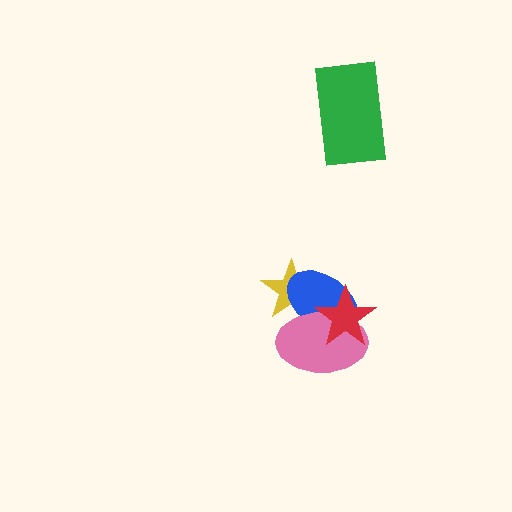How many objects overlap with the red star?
2 objects overlap with the red star.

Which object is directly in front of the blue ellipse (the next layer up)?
The pink ellipse is directly in front of the blue ellipse.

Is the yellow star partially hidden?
Yes, it is partially covered by another shape.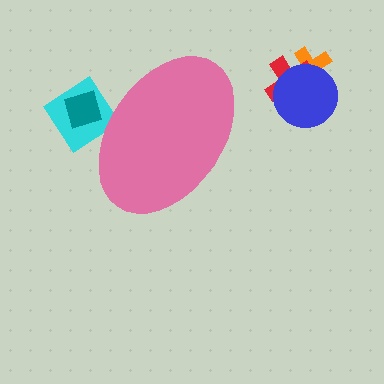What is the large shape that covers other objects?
A pink ellipse.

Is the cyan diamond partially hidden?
Yes, the cyan diamond is partially hidden behind the pink ellipse.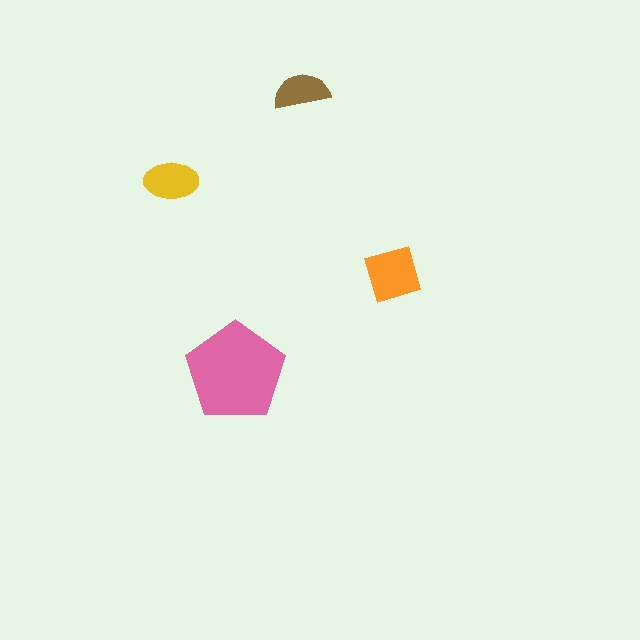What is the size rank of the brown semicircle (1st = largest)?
4th.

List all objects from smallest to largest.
The brown semicircle, the yellow ellipse, the orange diamond, the pink pentagon.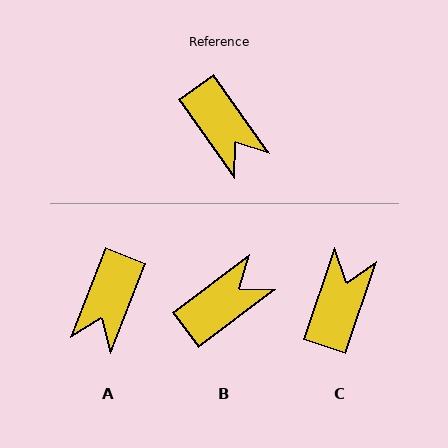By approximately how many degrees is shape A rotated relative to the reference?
Approximately 56 degrees clockwise.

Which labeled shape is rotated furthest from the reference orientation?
C, about 126 degrees away.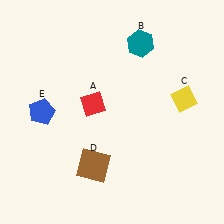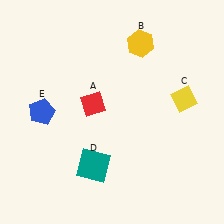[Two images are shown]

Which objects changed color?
B changed from teal to yellow. D changed from brown to teal.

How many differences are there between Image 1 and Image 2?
There are 2 differences between the two images.